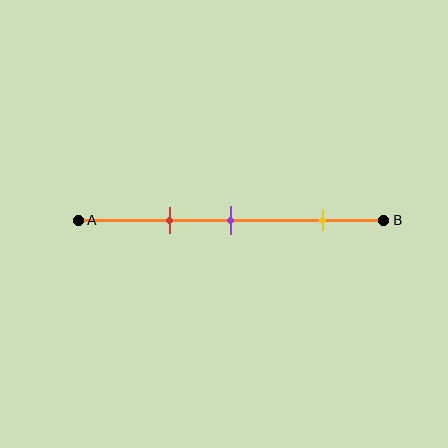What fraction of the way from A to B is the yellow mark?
The yellow mark is approximately 80% (0.8) of the way from A to B.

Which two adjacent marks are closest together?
The red and purple marks are the closest adjacent pair.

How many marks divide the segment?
There are 3 marks dividing the segment.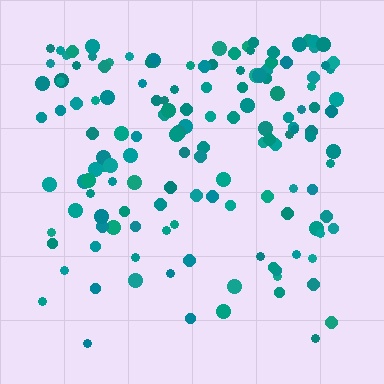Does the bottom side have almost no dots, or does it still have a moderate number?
Still a moderate number, just noticeably fewer than the top.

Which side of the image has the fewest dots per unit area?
The bottom.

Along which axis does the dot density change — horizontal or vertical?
Vertical.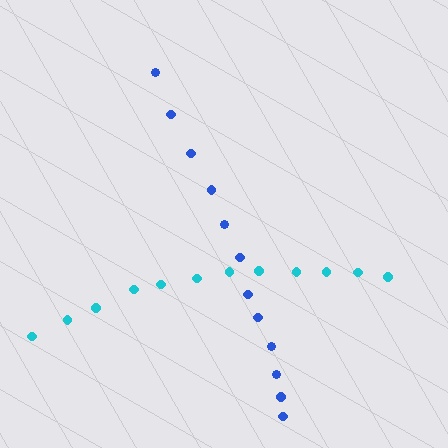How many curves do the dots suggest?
There are 2 distinct paths.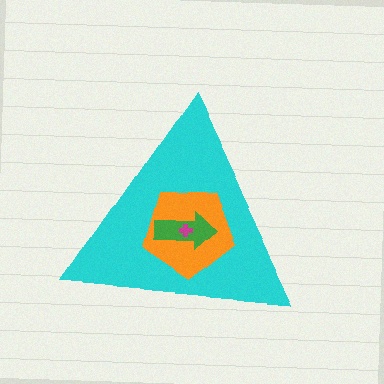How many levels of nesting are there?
4.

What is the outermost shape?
The cyan triangle.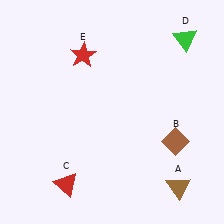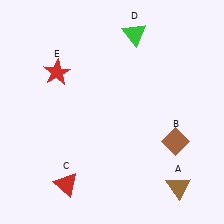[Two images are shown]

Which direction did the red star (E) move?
The red star (E) moved left.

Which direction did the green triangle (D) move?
The green triangle (D) moved left.